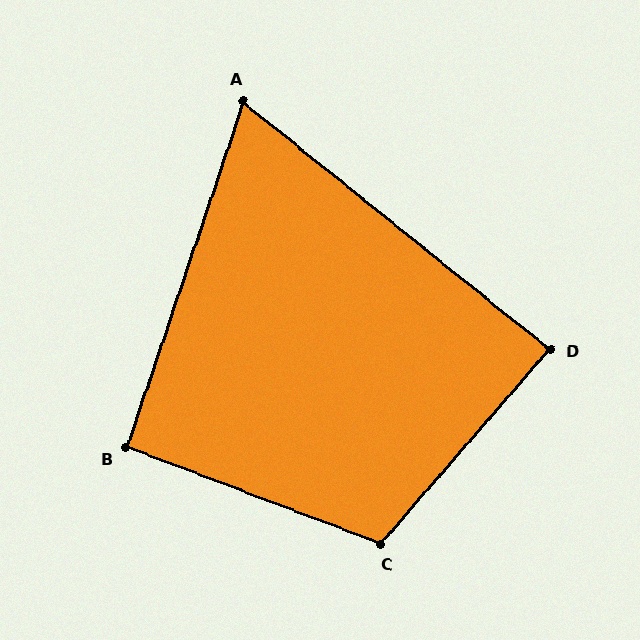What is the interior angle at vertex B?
Approximately 92 degrees (approximately right).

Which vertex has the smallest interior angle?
A, at approximately 70 degrees.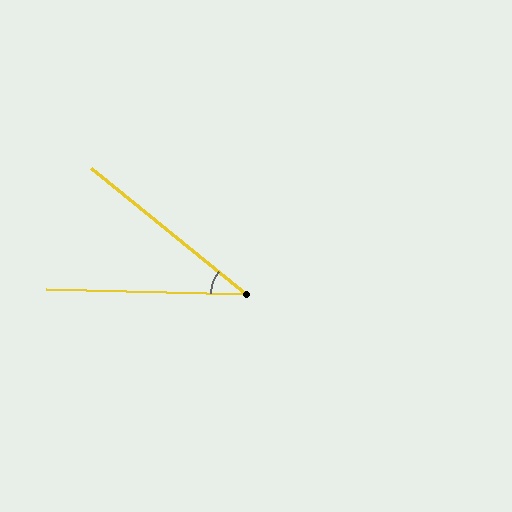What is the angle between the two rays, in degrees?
Approximately 38 degrees.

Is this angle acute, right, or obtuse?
It is acute.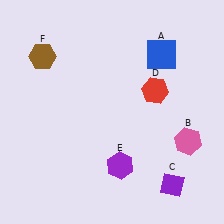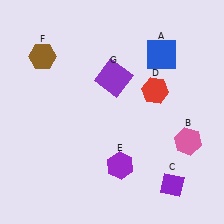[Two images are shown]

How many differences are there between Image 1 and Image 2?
There is 1 difference between the two images.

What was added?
A purple square (G) was added in Image 2.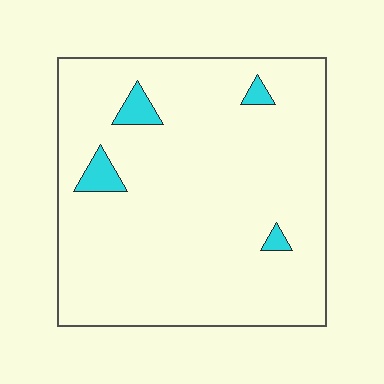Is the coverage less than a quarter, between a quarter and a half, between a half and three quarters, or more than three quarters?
Less than a quarter.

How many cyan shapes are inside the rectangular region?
4.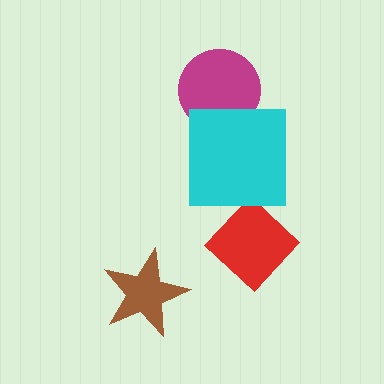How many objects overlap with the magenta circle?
1 object overlaps with the magenta circle.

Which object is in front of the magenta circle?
The cyan square is in front of the magenta circle.